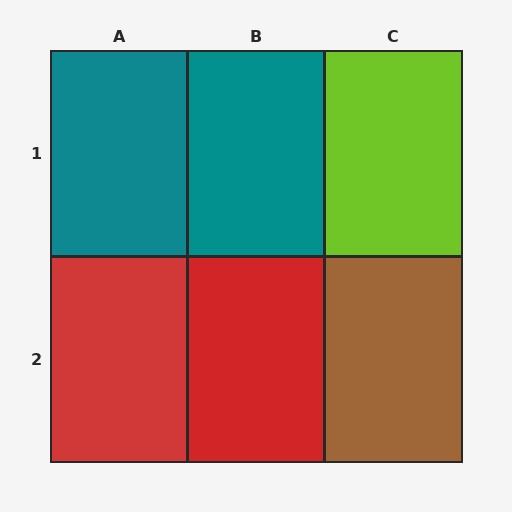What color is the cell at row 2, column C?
Brown.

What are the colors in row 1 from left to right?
Teal, teal, lime.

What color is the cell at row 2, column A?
Red.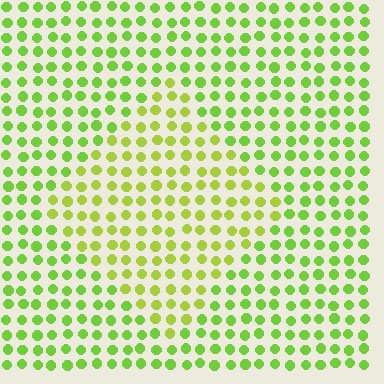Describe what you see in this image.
The image is filled with small lime elements in a uniform arrangement. A diamond-shaped region is visible where the elements are tinted to a slightly different hue, forming a subtle color boundary.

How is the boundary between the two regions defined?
The boundary is defined purely by a slight shift in hue (about 22 degrees). Spacing, size, and orientation are identical on both sides.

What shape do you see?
I see a diamond.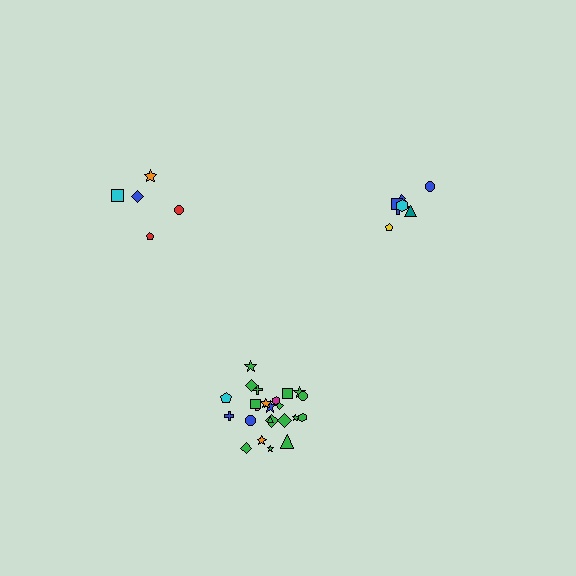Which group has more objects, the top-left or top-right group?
The top-right group.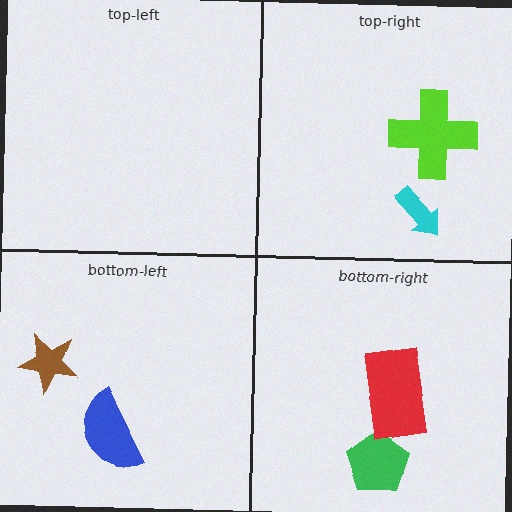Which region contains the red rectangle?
The bottom-right region.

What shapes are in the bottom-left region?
The blue semicircle, the brown star.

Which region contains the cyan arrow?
The top-right region.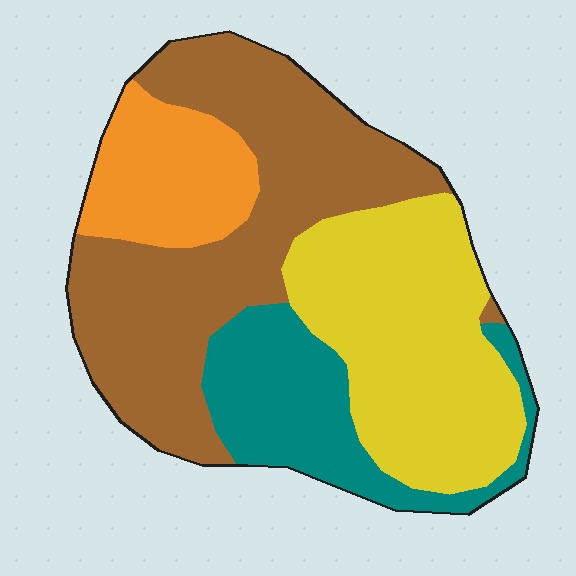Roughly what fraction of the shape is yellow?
Yellow covers 30% of the shape.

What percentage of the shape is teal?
Teal covers about 15% of the shape.